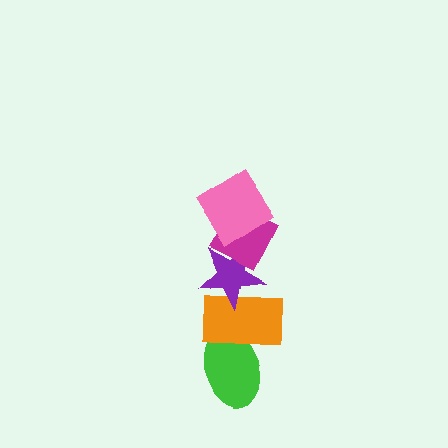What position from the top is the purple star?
The purple star is 3rd from the top.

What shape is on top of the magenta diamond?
The pink diamond is on top of the magenta diamond.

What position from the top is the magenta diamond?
The magenta diamond is 2nd from the top.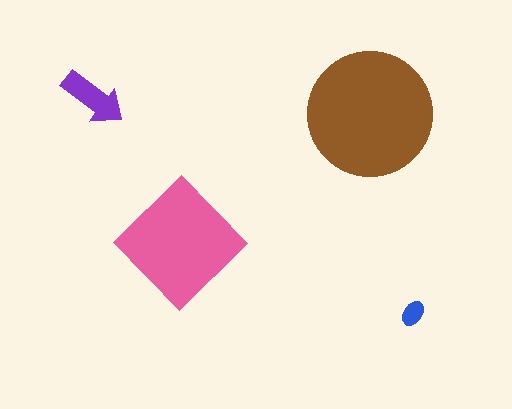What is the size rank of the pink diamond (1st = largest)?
2nd.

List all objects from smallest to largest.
The blue ellipse, the purple arrow, the pink diamond, the brown circle.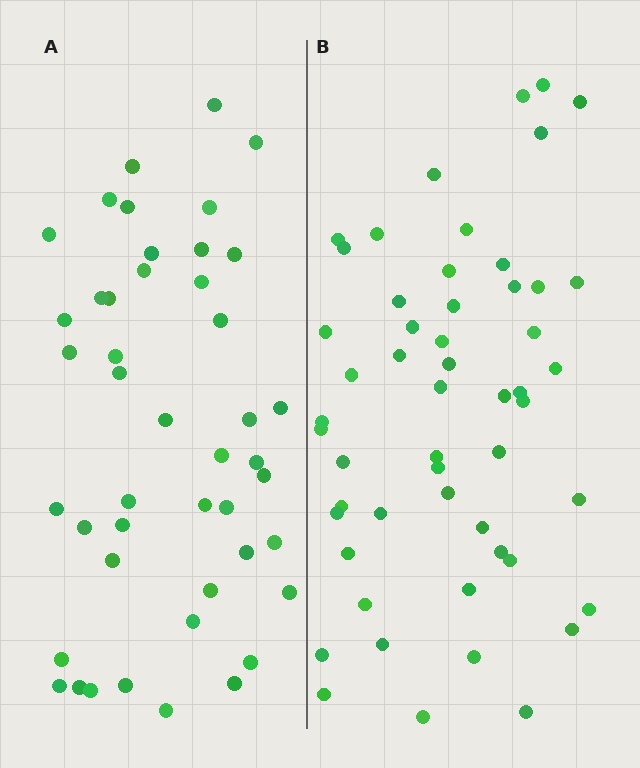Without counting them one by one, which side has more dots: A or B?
Region B (the right region) has more dots.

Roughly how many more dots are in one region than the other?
Region B has roughly 8 or so more dots than region A.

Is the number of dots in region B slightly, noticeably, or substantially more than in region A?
Region B has only slightly more — the two regions are fairly close. The ratio is roughly 1.2 to 1.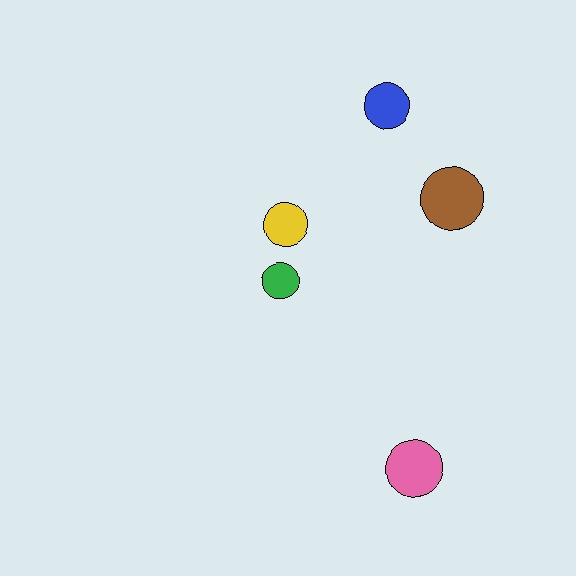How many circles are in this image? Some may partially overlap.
There are 5 circles.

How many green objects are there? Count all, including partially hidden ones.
There is 1 green object.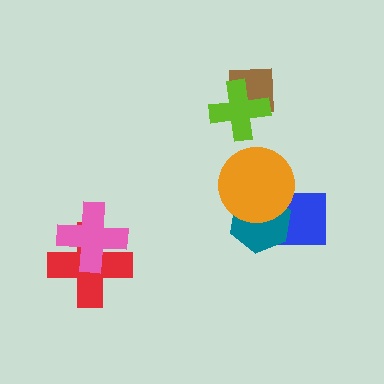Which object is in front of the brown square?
The lime cross is in front of the brown square.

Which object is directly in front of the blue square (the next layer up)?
The teal hexagon is directly in front of the blue square.